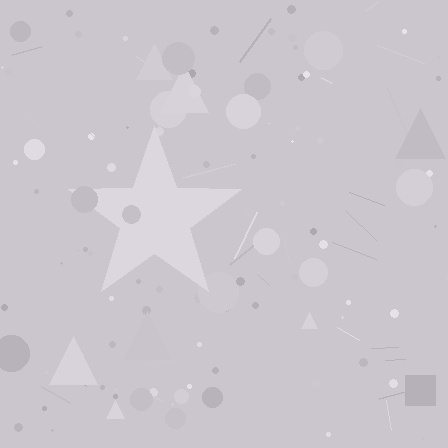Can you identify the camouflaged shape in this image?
The camouflaged shape is a star.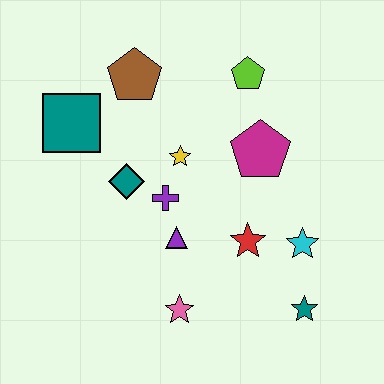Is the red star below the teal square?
Yes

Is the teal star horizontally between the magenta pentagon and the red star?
No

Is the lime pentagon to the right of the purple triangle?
Yes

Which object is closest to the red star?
The cyan star is closest to the red star.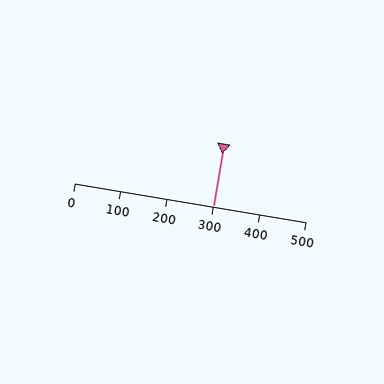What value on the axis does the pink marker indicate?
The marker indicates approximately 300.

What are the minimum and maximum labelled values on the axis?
The axis runs from 0 to 500.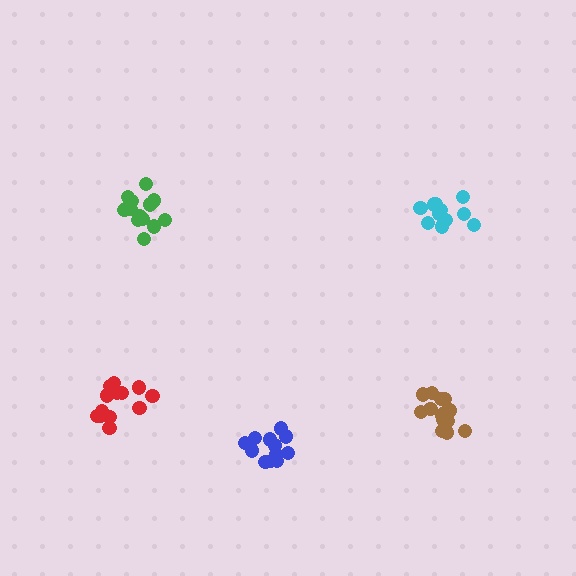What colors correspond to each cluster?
The clusters are colored: green, blue, red, cyan, brown.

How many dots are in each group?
Group 1: 16 dots, Group 2: 12 dots, Group 3: 13 dots, Group 4: 11 dots, Group 5: 14 dots (66 total).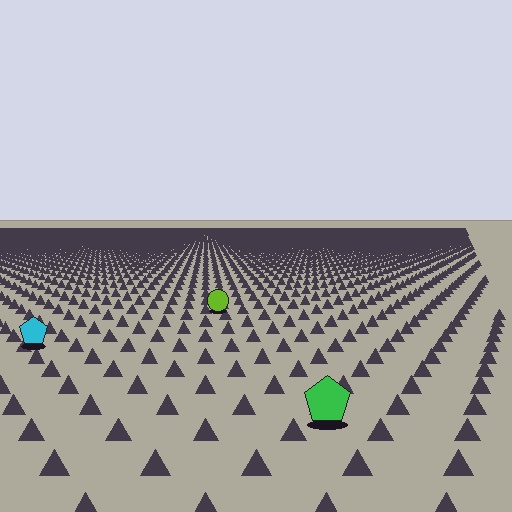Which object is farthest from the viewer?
The lime circle is farthest from the viewer. It appears smaller and the ground texture around it is denser.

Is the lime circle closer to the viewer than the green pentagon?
No. The green pentagon is closer — you can tell from the texture gradient: the ground texture is coarser near it.